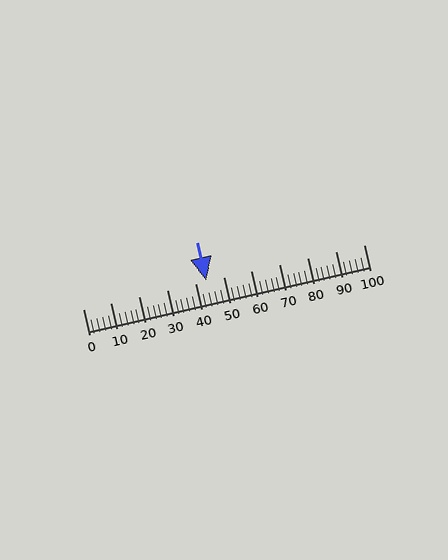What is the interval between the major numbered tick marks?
The major tick marks are spaced 10 units apart.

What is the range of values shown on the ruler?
The ruler shows values from 0 to 100.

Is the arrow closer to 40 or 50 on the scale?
The arrow is closer to 40.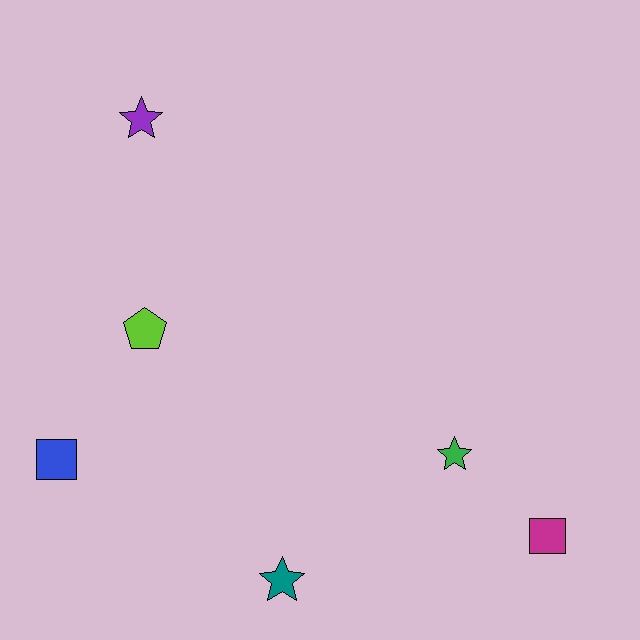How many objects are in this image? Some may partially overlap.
There are 6 objects.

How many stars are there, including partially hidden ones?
There are 3 stars.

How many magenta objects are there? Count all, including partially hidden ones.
There is 1 magenta object.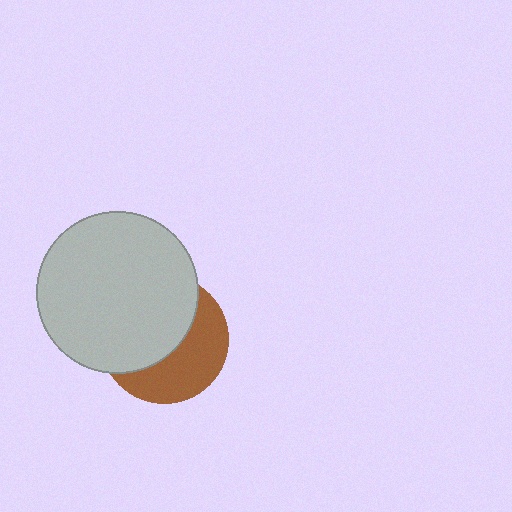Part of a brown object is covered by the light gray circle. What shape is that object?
It is a circle.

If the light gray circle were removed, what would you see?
You would see the complete brown circle.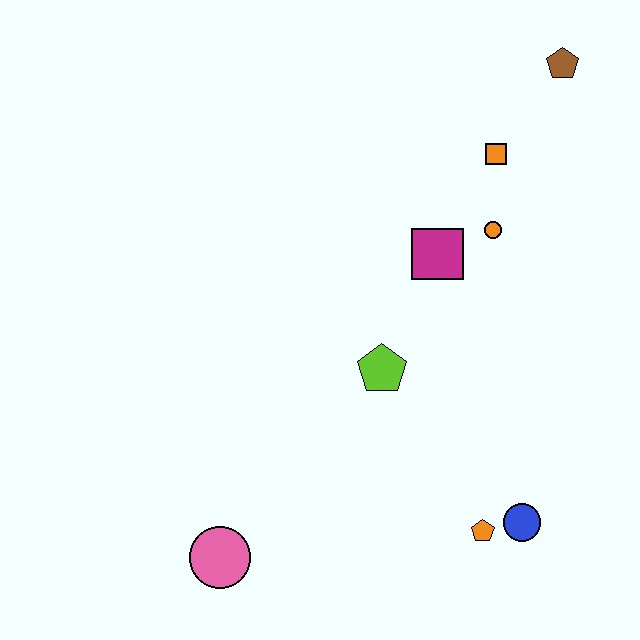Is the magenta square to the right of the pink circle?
Yes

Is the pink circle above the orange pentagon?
No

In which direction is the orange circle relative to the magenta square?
The orange circle is to the right of the magenta square.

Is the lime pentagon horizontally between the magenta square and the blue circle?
No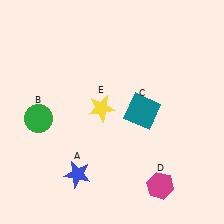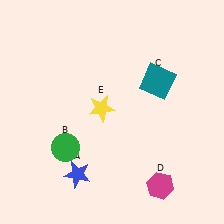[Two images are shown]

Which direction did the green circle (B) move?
The green circle (B) moved down.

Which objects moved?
The objects that moved are: the green circle (B), the teal square (C).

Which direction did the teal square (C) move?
The teal square (C) moved up.